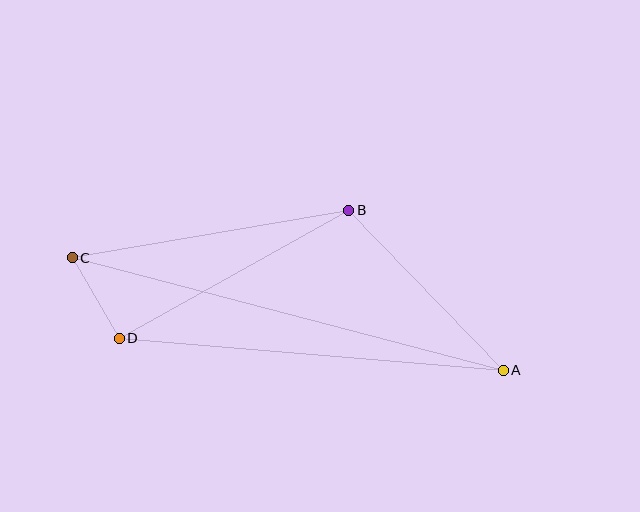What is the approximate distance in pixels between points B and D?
The distance between B and D is approximately 263 pixels.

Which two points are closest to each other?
Points C and D are closest to each other.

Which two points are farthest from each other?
Points A and C are farthest from each other.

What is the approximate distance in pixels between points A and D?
The distance between A and D is approximately 385 pixels.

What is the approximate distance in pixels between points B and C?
The distance between B and C is approximately 281 pixels.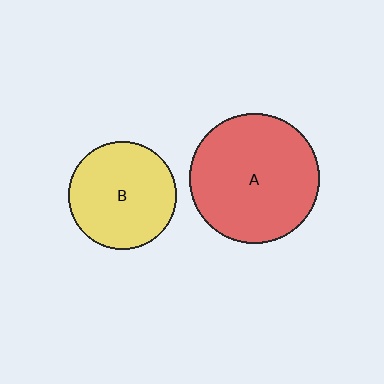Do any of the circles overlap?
No, none of the circles overlap.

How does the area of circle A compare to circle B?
Approximately 1.4 times.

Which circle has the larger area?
Circle A (red).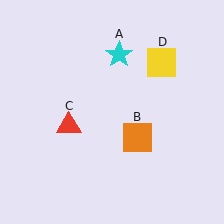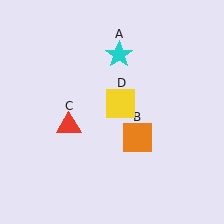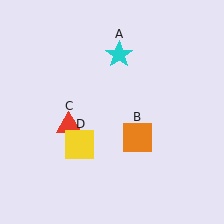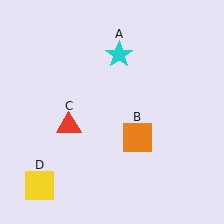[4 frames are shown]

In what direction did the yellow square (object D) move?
The yellow square (object D) moved down and to the left.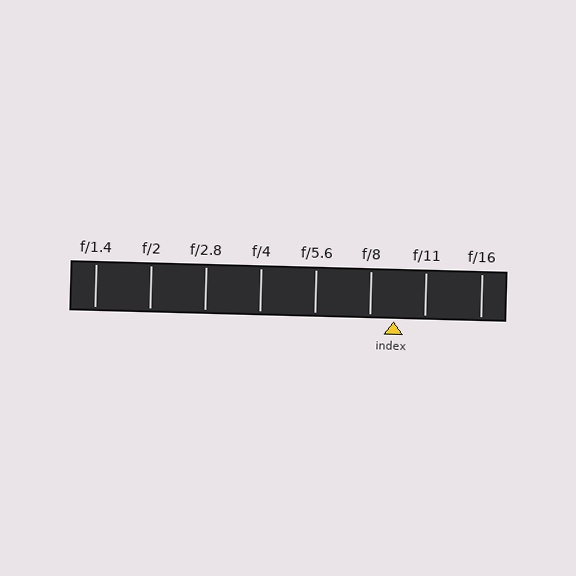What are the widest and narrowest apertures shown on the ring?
The widest aperture shown is f/1.4 and the narrowest is f/16.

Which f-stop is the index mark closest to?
The index mark is closest to f/8.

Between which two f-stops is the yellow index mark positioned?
The index mark is between f/8 and f/11.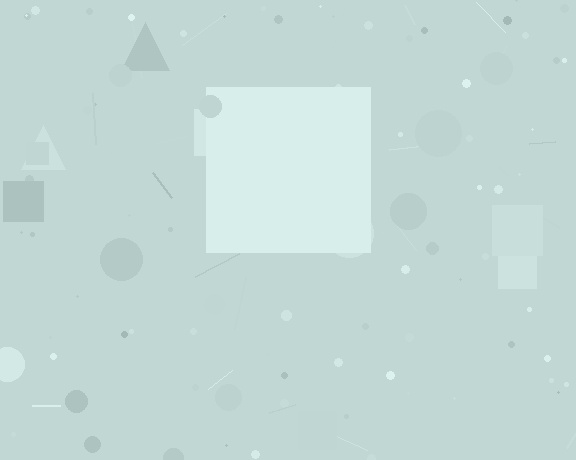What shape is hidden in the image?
A square is hidden in the image.